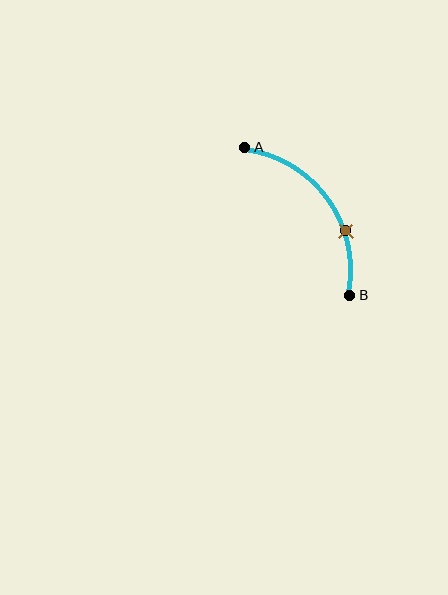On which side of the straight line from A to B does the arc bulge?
The arc bulges above and to the right of the straight line connecting A and B.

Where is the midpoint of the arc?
The arc midpoint is the point on the curve farthest from the straight line joining A and B. It sits above and to the right of that line.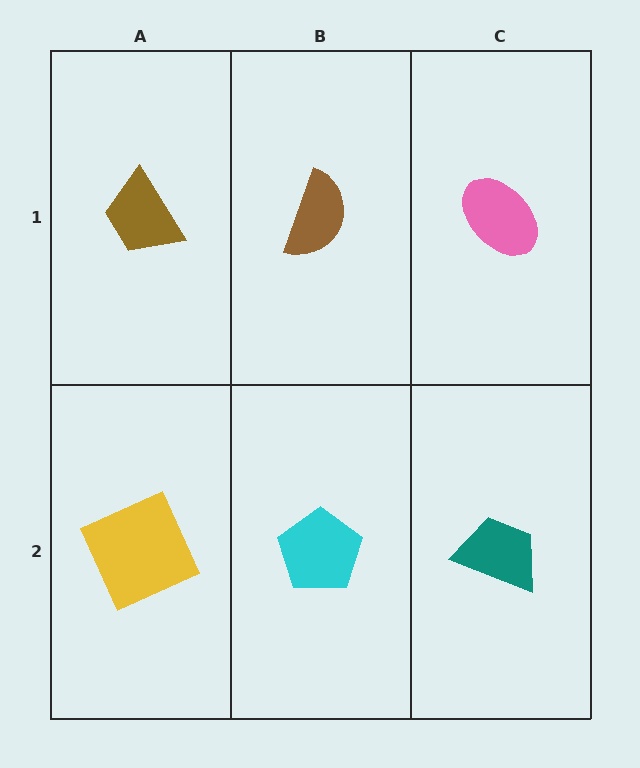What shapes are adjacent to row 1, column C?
A teal trapezoid (row 2, column C), a brown semicircle (row 1, column B).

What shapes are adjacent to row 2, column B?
A brown semicircle (row 1, column B), a yellow square (row 2, column A), a teal trapezoid (row 2, column C).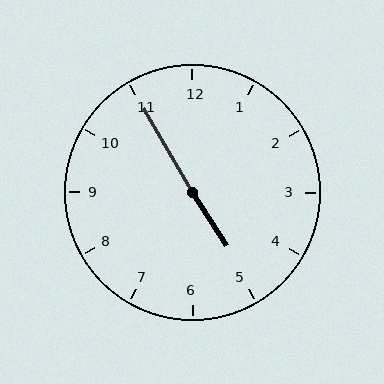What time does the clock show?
4:55.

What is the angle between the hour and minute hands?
Approximately 178 degrees.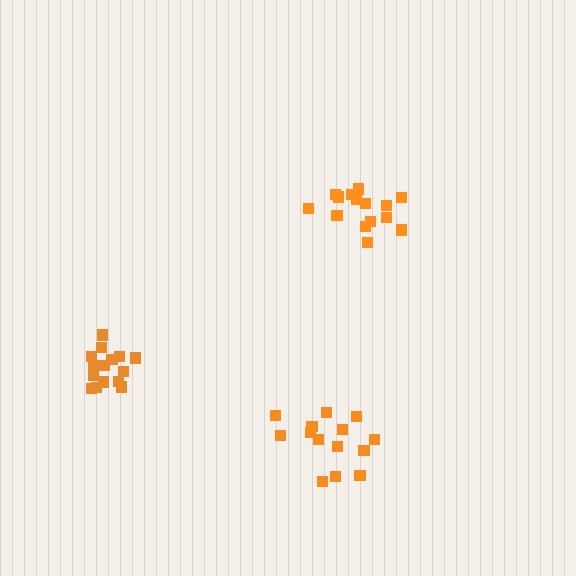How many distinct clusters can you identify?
There are 3 distinct clusters.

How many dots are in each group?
Group 1: 15 dots, Group 2: 14 dots, Group 3: 15 dots (44 total).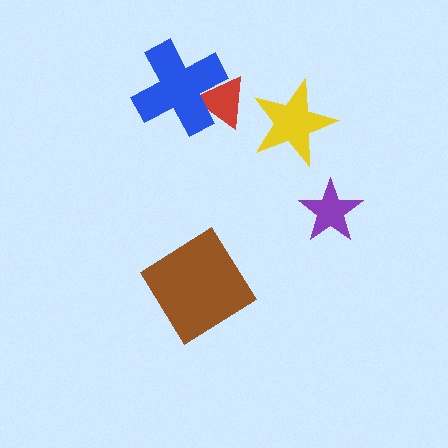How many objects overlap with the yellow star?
0 objects overlap with the yellow star.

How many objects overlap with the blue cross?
1 object overlaps with the blue cross.